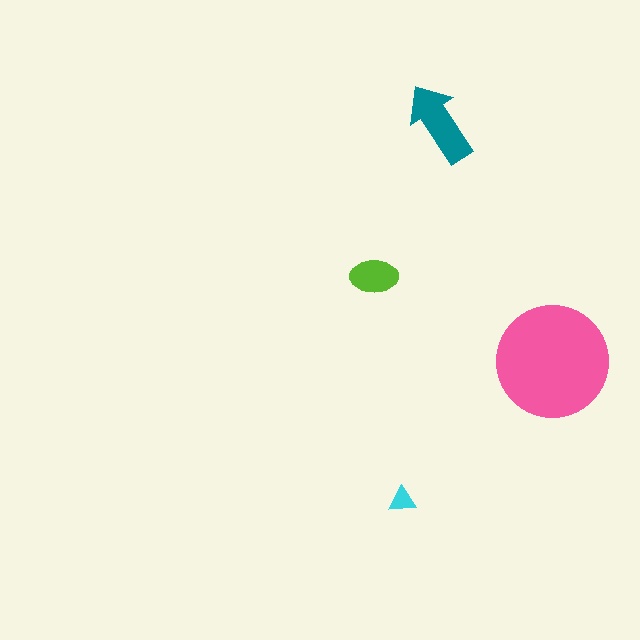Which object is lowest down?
The cyan triangle is bottommost.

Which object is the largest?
The pink circle.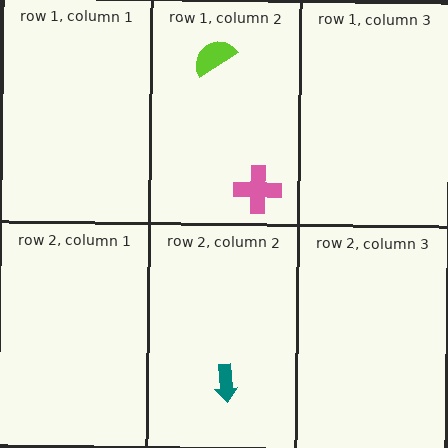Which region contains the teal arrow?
The row 2, column 2 region.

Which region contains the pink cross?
The row 1, column 2 region.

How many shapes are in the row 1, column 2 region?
2.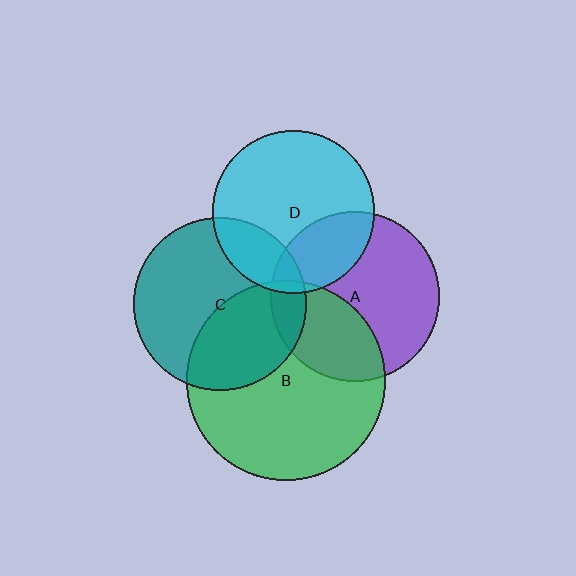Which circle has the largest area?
Circle B (green).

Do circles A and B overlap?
Yes.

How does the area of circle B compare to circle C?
Approximately 1.3 times.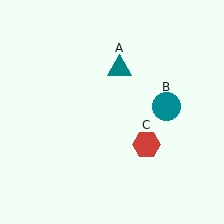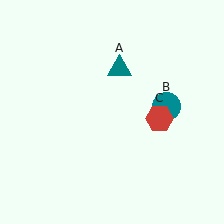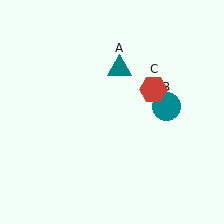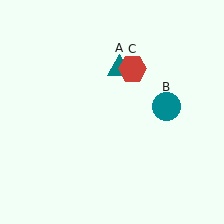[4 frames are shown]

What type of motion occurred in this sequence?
The red hexagon (object C) rotated counterclockwise around the center of the scene.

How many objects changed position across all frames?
1 object changed position: red hexagon (object C).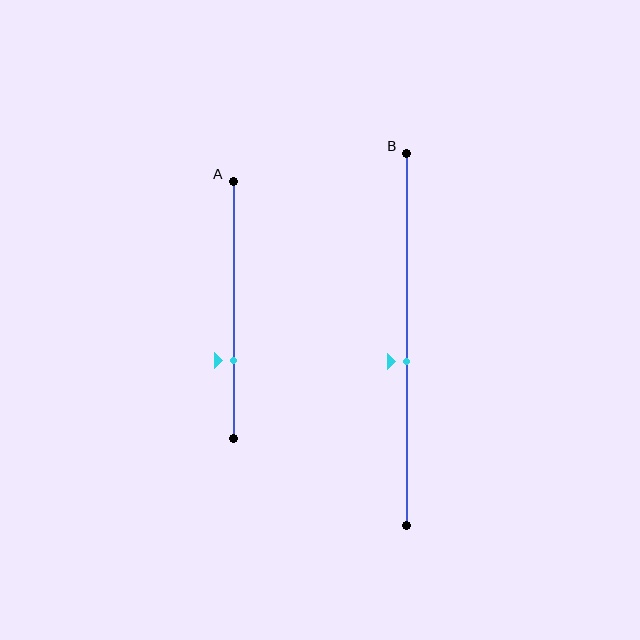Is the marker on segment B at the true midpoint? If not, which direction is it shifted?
No, the marker on segment B is shifted downward by about 6% of the segment length.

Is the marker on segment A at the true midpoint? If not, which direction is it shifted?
No, the marker on segment A is shifted downward by about 20% of the segment length.